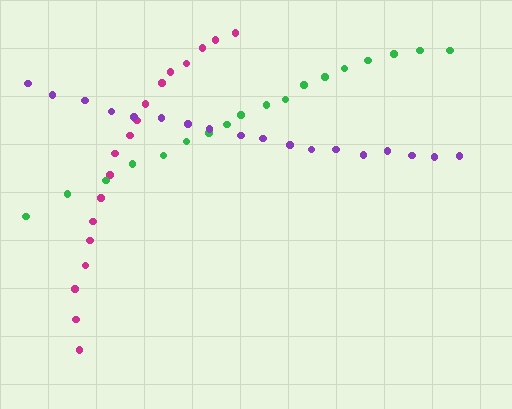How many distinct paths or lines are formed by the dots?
There are 3 distinct paths.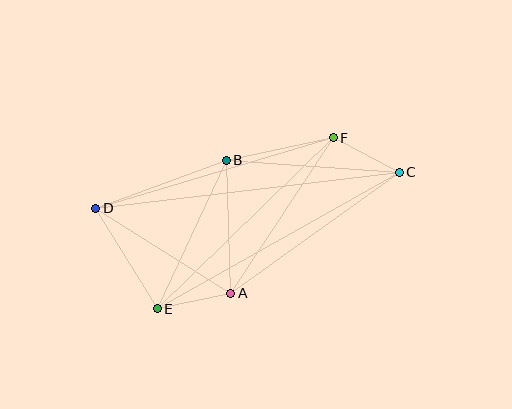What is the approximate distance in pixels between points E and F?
The distance between E and F is approximately 245 pixels.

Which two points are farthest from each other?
Points C and D are farthest from each other.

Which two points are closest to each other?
Points C and F are closest to each other.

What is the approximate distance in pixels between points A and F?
The distance between A and F is approximately 186 pixels.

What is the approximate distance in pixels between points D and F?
The distance between D and F is approximately 247 pixels.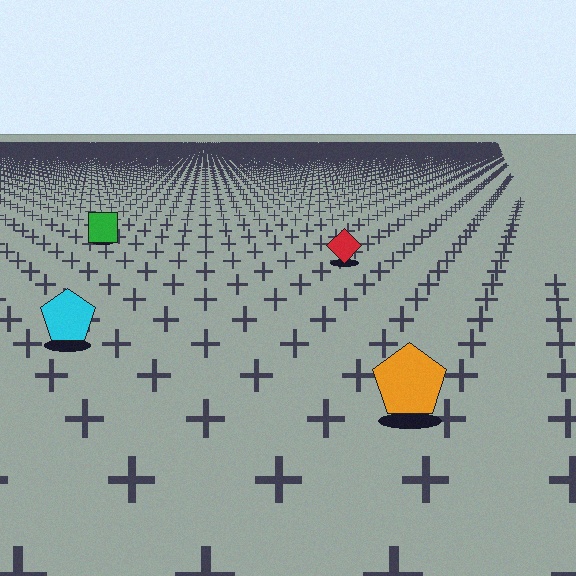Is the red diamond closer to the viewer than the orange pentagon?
No. The orange pentagon is closer — you can tell from the texture gradient: the ground texture is coarser near it.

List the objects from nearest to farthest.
From nearest to farthest: the orange pentagon, the cyan pentagon, the red diamond, the green square.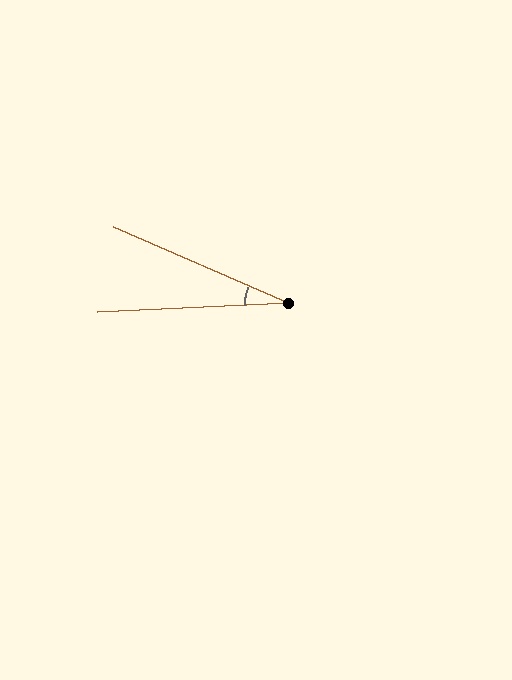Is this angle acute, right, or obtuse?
It is acute.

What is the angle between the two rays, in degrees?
Approximately 26 degrees.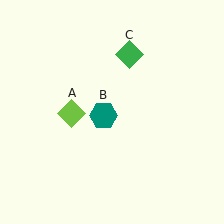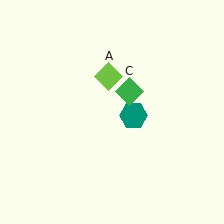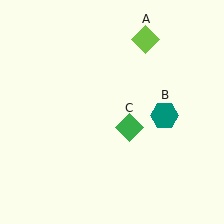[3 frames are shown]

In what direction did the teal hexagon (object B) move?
The teal hexagon (object B) moved right.